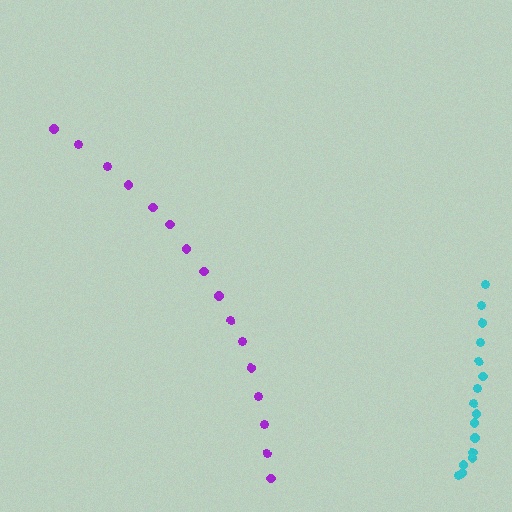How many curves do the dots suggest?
There are 2 distinct paths.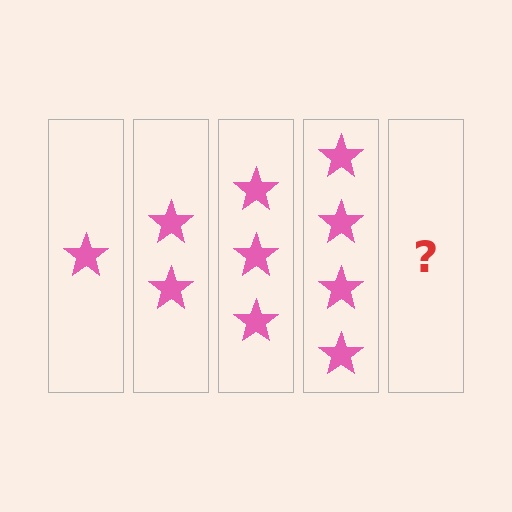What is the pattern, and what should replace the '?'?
The pattern is that each step adds one more star. The '?' should be 5 stars.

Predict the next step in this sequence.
The next step is 5 stars.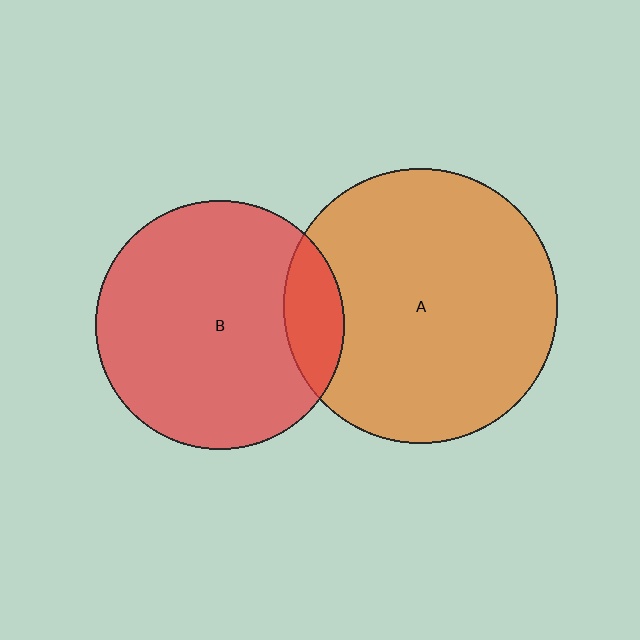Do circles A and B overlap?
Yes.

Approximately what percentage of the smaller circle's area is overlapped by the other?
Approximately 15%.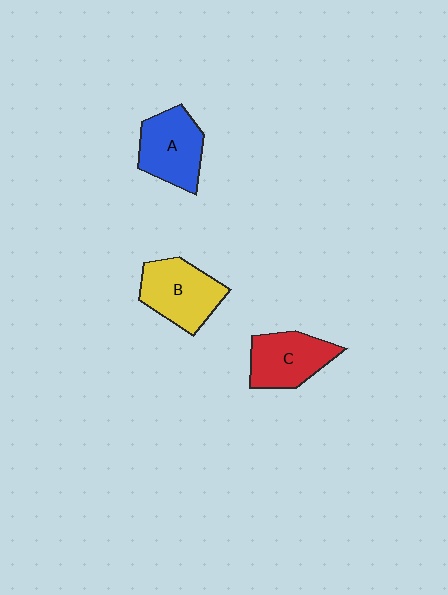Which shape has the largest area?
Shape B (yellow).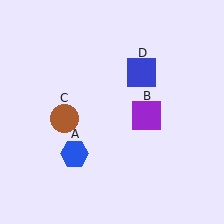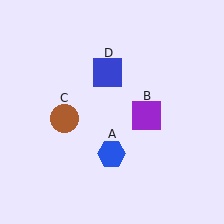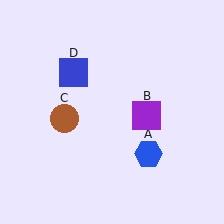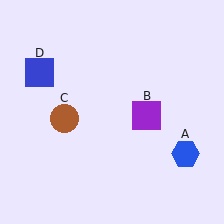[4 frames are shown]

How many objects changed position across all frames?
2 objects changed position: blue hexagon (object A), blue square (object D).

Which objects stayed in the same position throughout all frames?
Purple square (object B) and brown circle (object C) remained stationary.